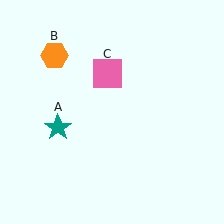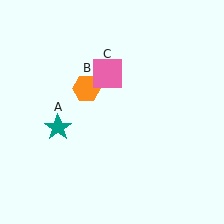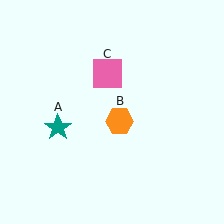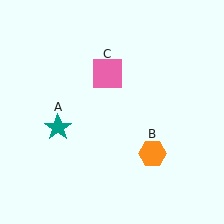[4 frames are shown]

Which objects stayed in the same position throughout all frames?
Teal star (object A) and pink square (object C) remained stationary.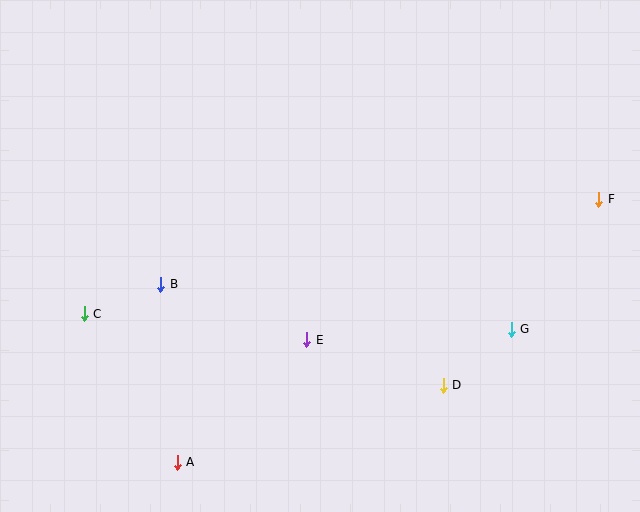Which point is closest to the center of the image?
Point E at (307, 340) is closest to the center.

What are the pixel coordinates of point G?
Point G is at (511, 329).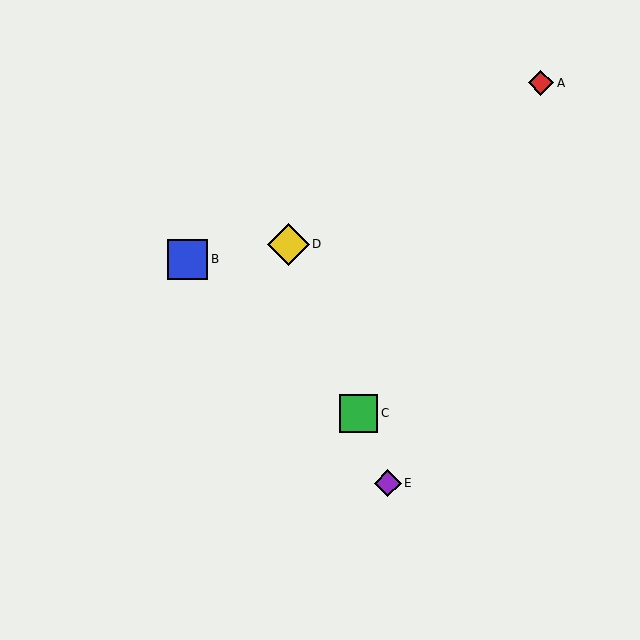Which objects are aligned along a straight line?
Objects C, D, E are aligned along a straight line.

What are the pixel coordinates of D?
Object D is at (289, 244).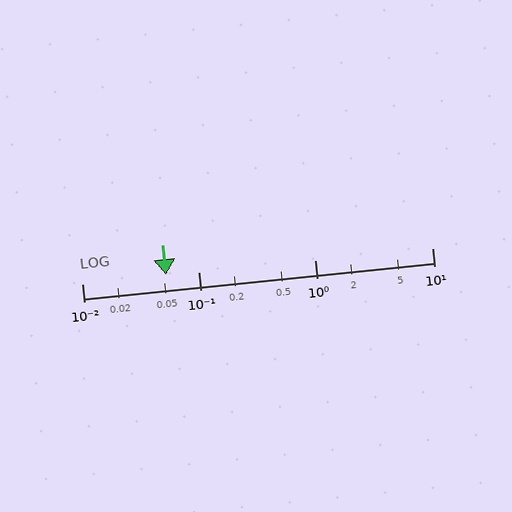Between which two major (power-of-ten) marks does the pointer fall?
The pointer is between 0.01 and 0.1.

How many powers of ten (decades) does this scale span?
The scale spans 3 decades, from 0.01 to 10.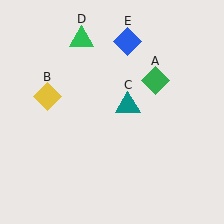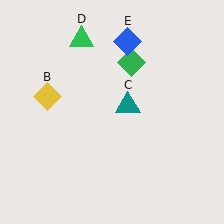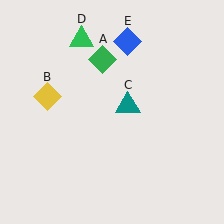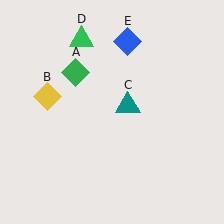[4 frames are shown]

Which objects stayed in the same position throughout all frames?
Yellow diamond (object B) and teal triangle (object C) and green triangle (object D) and blue diamond (object E) remained stationary.